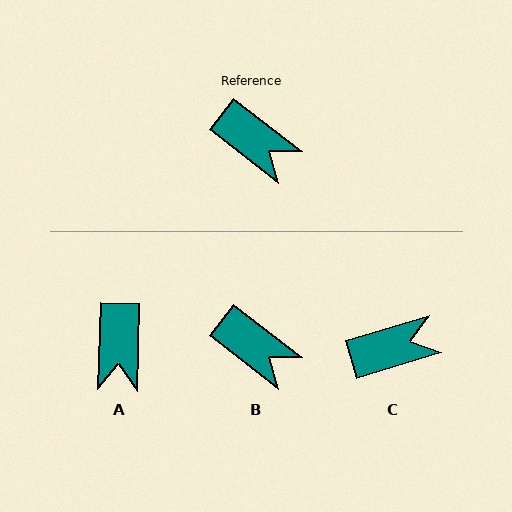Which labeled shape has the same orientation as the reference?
B.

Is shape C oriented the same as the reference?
No, it is off by about 54 degrees.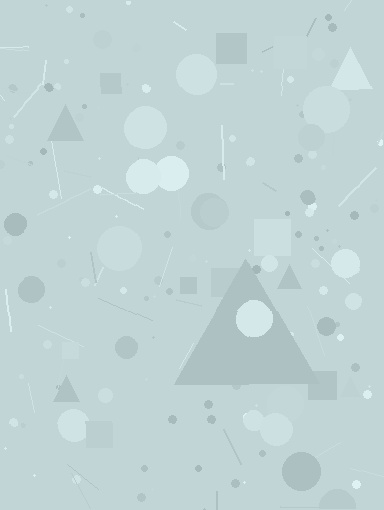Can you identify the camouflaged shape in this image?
The camouflaged shape is a triangle.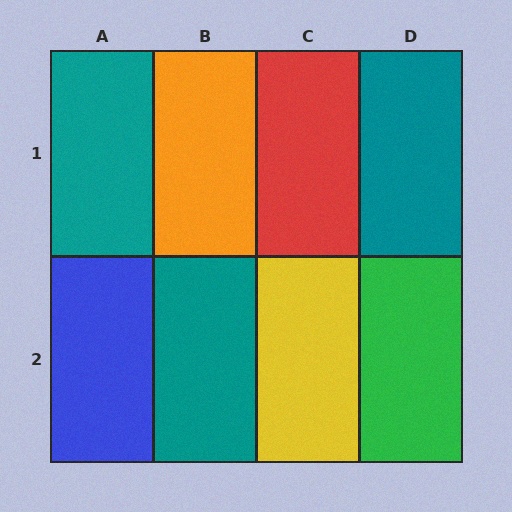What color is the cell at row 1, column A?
Teal.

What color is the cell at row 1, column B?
Orange.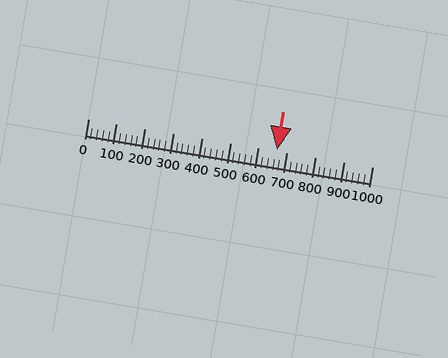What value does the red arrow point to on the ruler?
The red arrow points to approximately 666.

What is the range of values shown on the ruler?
The ruler shows values from 0 to 1000.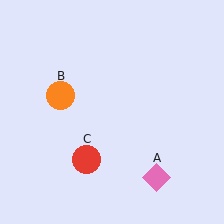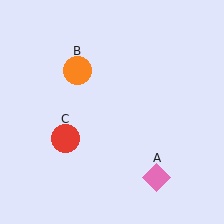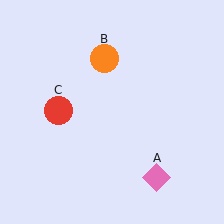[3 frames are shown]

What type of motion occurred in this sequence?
The orange circle (object B), red circle (object C) rotated clockwise around the center of the scene.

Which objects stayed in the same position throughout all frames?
Pink diamond (object A) remained stationary.